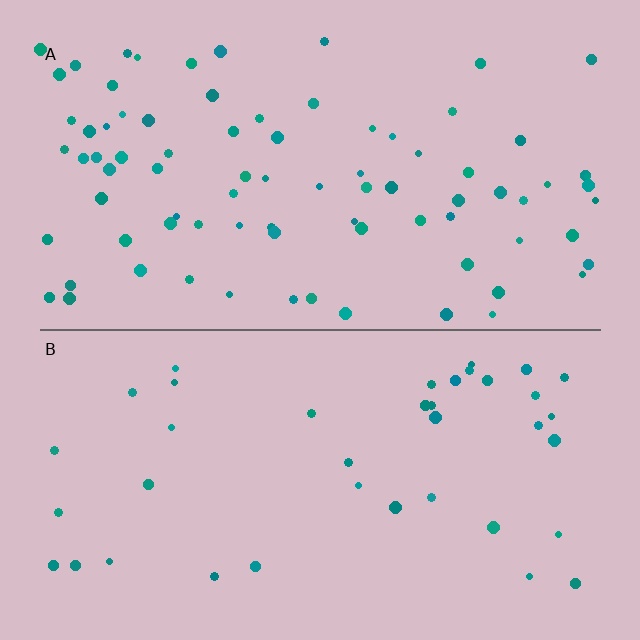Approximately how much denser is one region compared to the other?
Approximately 2.0× — region A over region B.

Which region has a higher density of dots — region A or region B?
A (the top).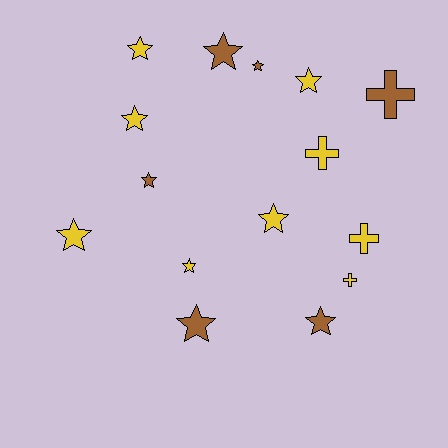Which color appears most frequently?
Yellow, with 9 objects.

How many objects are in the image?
There are 15 objects.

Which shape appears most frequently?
Star, with 11 objects.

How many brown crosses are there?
There is 1 brown cross.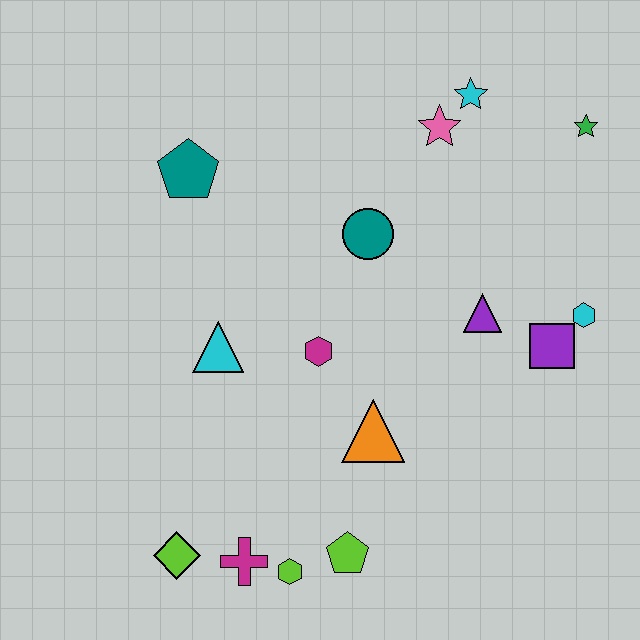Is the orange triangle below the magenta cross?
No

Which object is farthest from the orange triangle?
The green star is farthest from the orange triangle.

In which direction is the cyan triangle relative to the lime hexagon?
The cyan triangle is above the lime hexagon.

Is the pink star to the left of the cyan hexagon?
Yes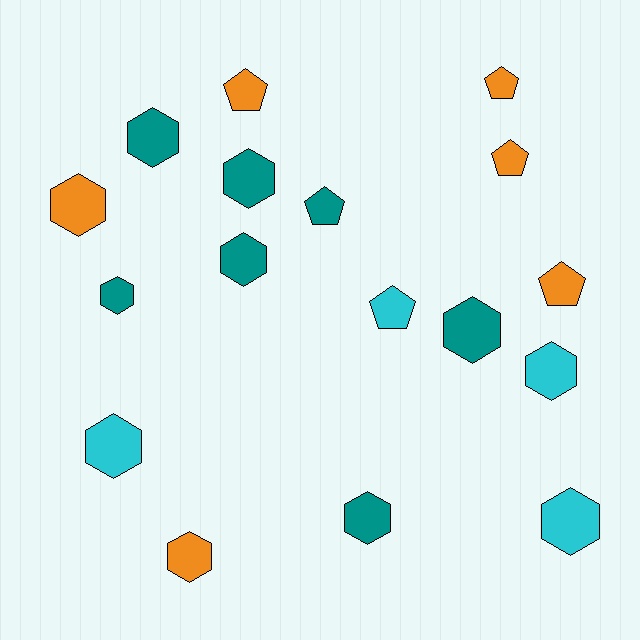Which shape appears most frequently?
Hexagon, with 11 objects.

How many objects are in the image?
There are 17 objects.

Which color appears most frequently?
Teal, with 7 objects.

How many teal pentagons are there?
There is 1 teal pentagon.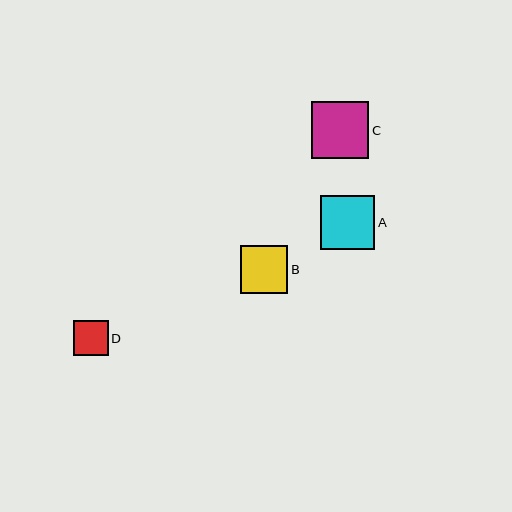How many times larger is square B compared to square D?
Square B is approximately 1.4 times the size of square D.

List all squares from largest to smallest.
From largest to smallest: C, A, B, D.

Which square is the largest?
Square C is the largest with a size of approximately 57 pixels.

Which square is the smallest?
Square D is the smallest with a size of approximately 35 pixels.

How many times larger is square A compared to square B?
Square A is approximately 1.1 times the size of square B.